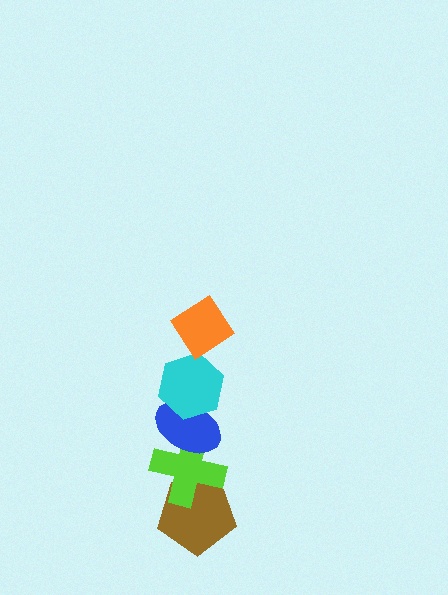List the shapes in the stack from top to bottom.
From top to bottom: the orange diamond, the cyan hexagon, the blue ellipse, the lime cross, the brown pentagon.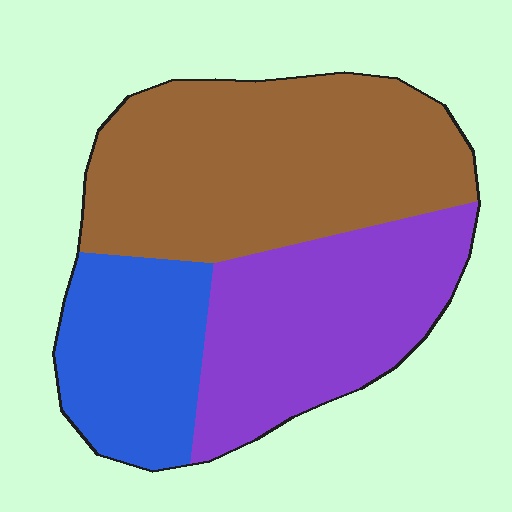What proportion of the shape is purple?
Purple covers around 35% of the shape.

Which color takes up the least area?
Blue, at roughly 20%.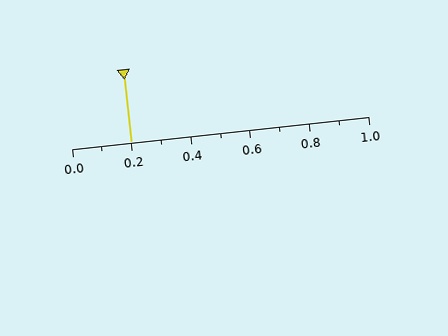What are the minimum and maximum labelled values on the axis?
The axis runs from 0.0 to 1.0.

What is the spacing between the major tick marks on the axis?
The major ticks are spaced 0.2 apart.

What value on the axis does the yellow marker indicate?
The marker indicates approximately 0.2.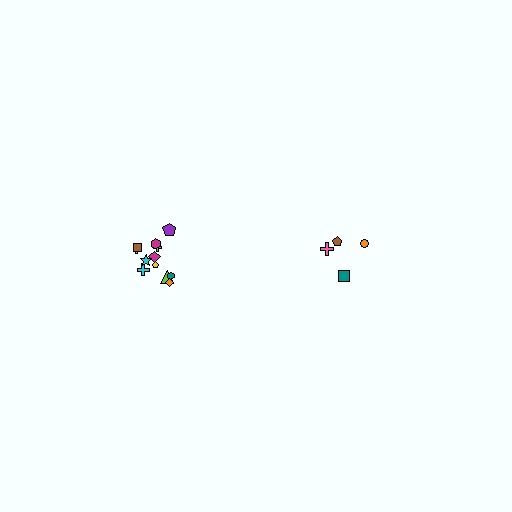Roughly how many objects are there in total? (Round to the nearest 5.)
Roughly 15 objects in total.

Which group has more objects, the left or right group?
The left group.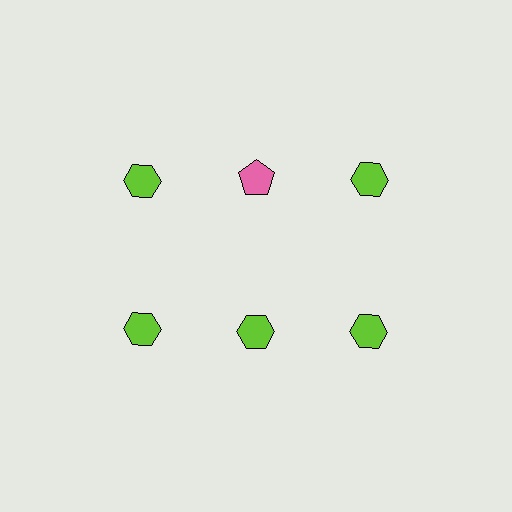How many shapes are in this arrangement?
There are 6 shapes arranged in a grid pattern.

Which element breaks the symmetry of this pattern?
The pink pentagon in the top row, second from left column breaks the symmetry. All other shapes are lime hexagons.